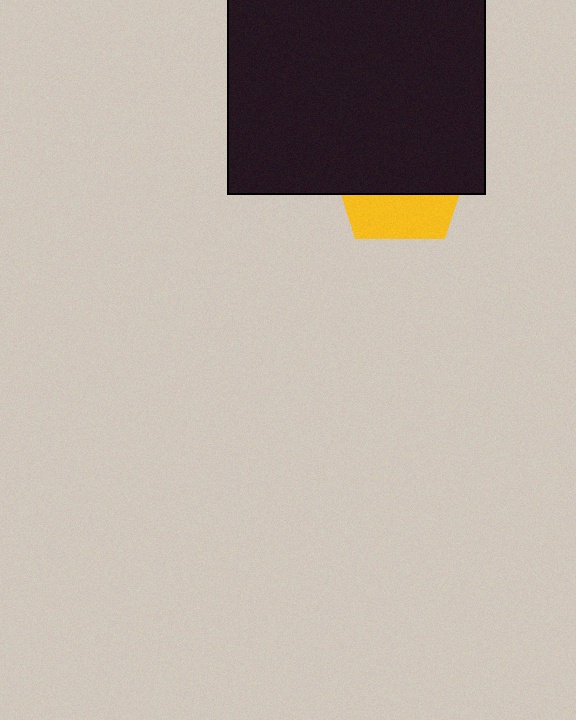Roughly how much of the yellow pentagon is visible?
A small part of it is visible (roughly 33%).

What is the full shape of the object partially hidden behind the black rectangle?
The partially hidden object is a yellow pentagon.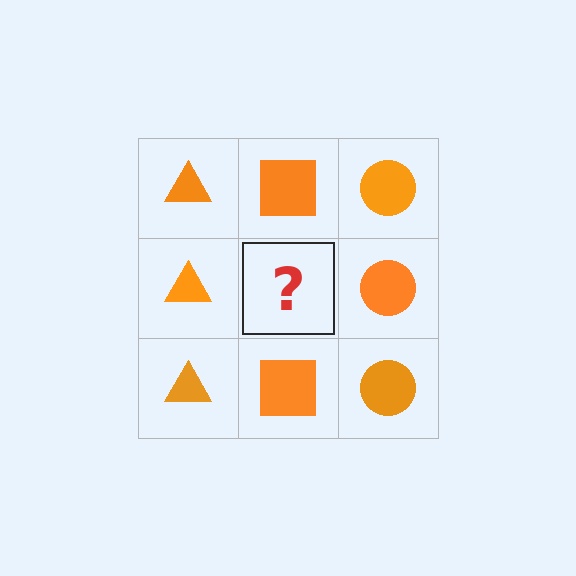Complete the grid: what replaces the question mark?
The question mark should be replaced with an orange square.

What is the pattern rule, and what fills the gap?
The rule is that each column has a consistent shape. The gap should be filled with an orange square.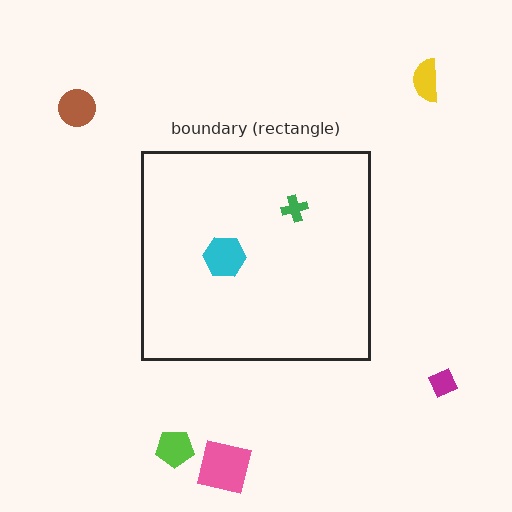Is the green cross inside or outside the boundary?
Inside.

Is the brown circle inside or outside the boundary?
Outside.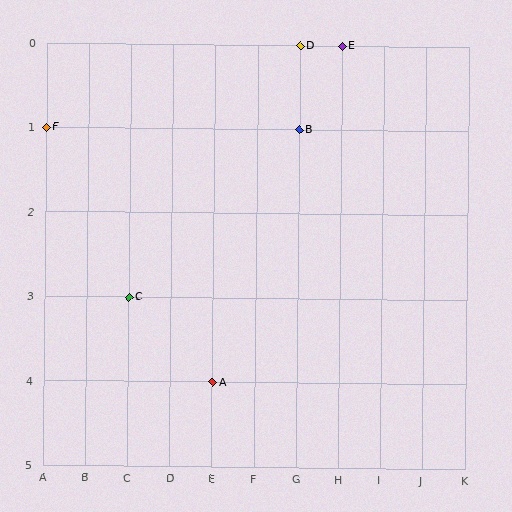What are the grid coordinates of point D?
Point D is at grid coordinates (G, 0).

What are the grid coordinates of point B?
Point B is at grid coordinates (G, 1).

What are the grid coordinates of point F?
Point F is at grid coordinates (A, 1).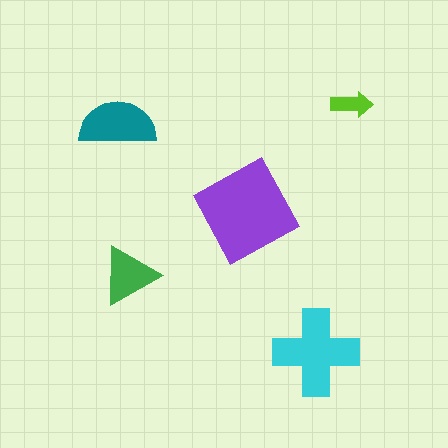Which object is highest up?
The lime arrow is topmost.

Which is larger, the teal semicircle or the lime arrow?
The teal semicircle.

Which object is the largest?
The purple diamond.